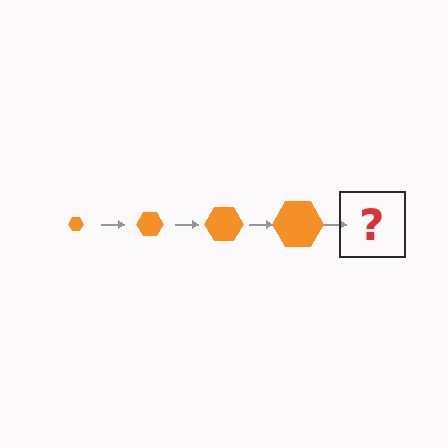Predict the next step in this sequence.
The next step is an orange hexagon, larger than the previous one.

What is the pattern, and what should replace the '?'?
The pattern is that the hexagon gets progressively larger each step. The '?' should be an orange hexagon, larger than the previous one.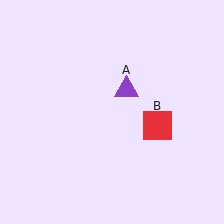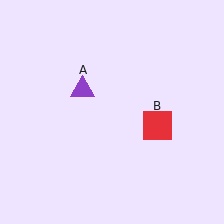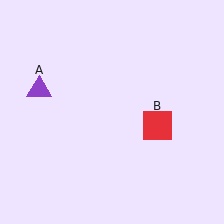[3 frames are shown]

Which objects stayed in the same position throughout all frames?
Red square (object B) remained stationary.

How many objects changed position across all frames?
1 object changed position: purple triangle (object A).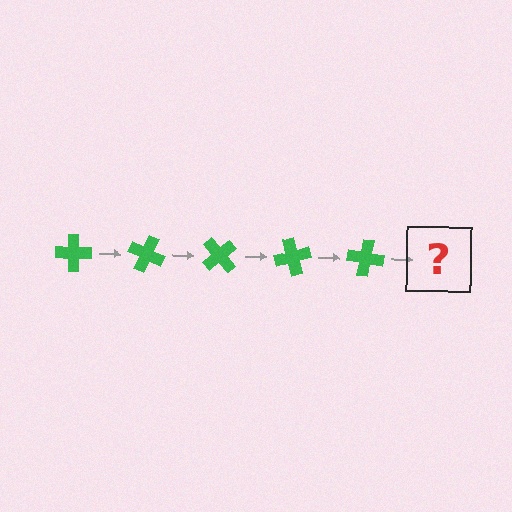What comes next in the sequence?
The next element should be a green cross rotated 125 degrees.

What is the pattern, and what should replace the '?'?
The pattern is that the cross rotates 25 degrees each step. The '?' should be a green cross rotated 125 degrees.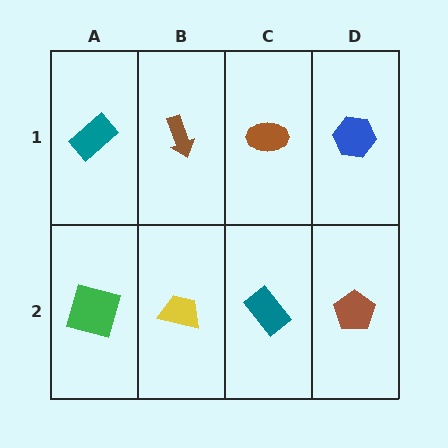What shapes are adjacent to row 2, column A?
A teal rectangle (row 1, column A), a yellow trapezoid (row 2, column B).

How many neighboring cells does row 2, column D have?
2.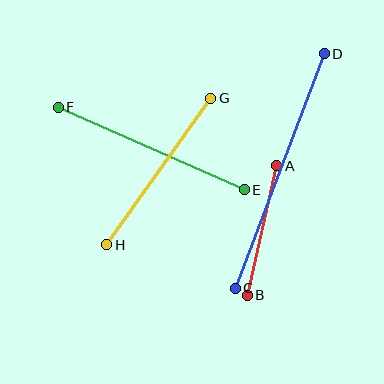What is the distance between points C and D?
The distance is approximately 251 pixels.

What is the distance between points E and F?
The distance is approximately 203 pixels.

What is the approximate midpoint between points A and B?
The midpoint is at approximately (262, 231) pixels.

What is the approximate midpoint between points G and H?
The midpoint is at approximately (159, 171) pixels.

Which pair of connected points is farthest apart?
Points C and D are farthest apart.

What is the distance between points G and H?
The distance is approximately 180 pixels.